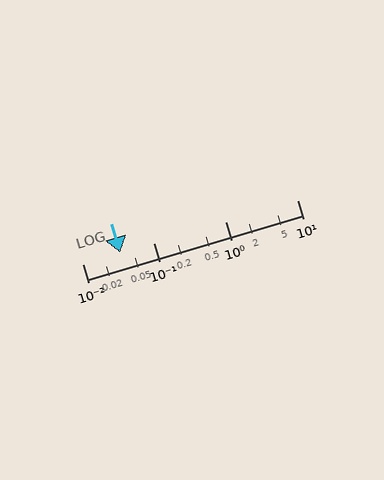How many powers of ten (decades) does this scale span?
The scale spans 3 decades, from 0.01 to 10.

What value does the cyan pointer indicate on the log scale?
The pointer indicates approximately 0.034.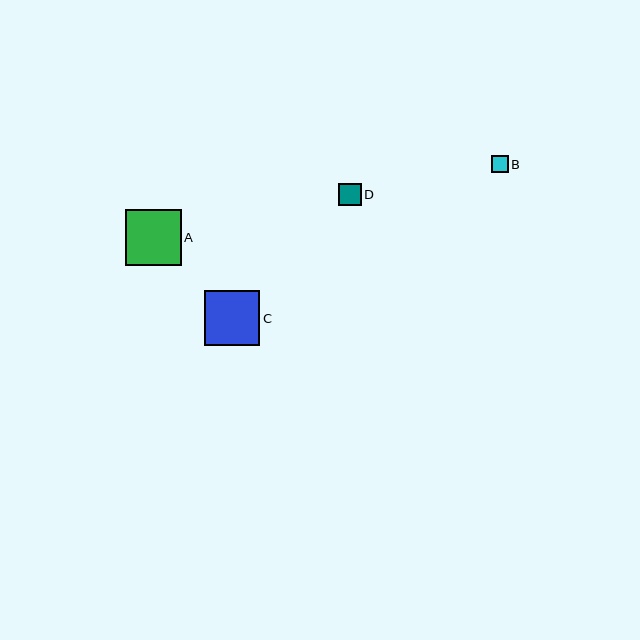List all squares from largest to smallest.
From largest to smallest: A, C, D, B.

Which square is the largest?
Square A is the largest with a size of approximately 56 pixels.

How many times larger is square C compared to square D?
Square C is approximately 2.5 times the size of square D.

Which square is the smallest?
Square B is the smallest with a size of approximately 17 pixels.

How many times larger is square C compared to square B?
Square C is approximately 3.3 times the size of square B.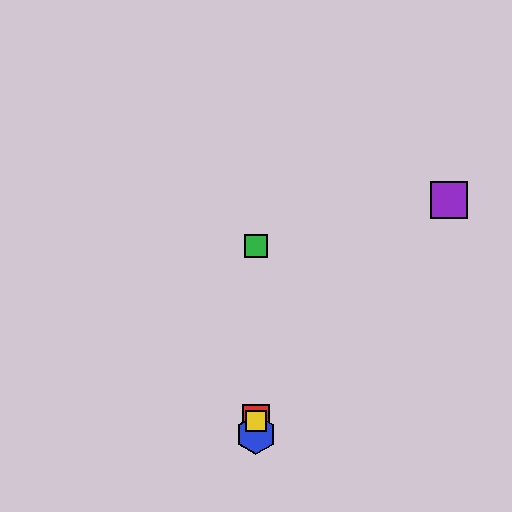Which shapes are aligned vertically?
The red square, the blue hexagon, the green square, the yellow square are aligned vertically.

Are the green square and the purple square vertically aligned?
No, the green square is at x≈256 and the purple square is at x≈449.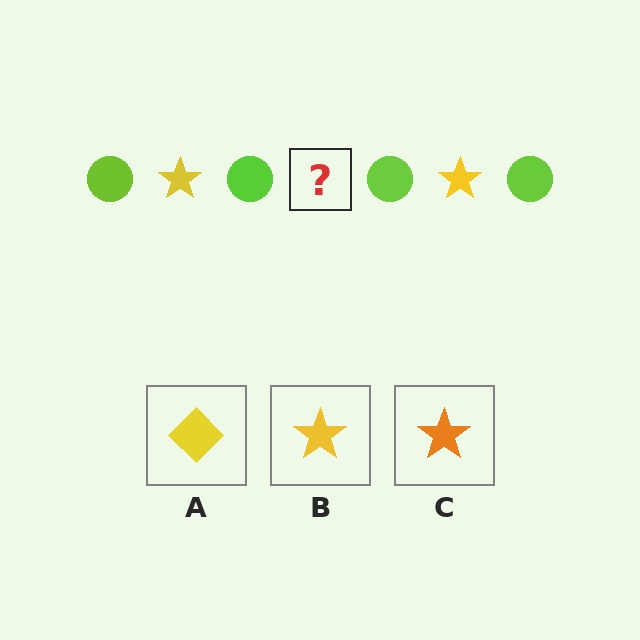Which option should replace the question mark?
Option B.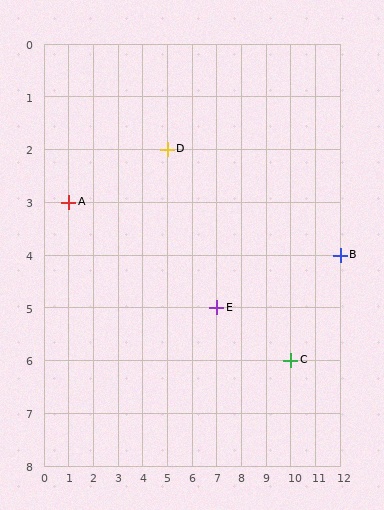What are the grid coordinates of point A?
Point A is at grid coordinates (1, 3).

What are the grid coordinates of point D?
Point D is at grid coordinates (5, 2).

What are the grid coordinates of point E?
Point E is at grid coordinates (7, 5).